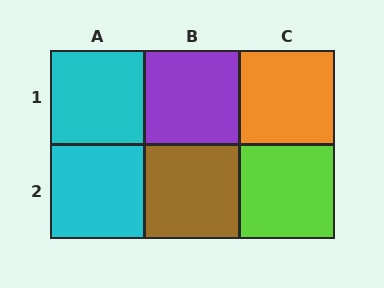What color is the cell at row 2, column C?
Lime.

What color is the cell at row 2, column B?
Brown.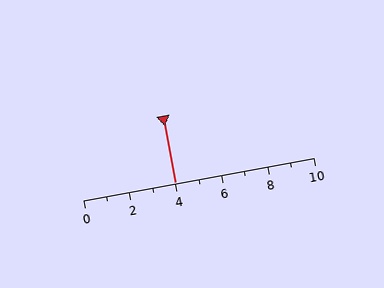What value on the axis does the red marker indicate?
The marker indicates approximately 4.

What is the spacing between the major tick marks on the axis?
The major ticks are spaced 2 apart.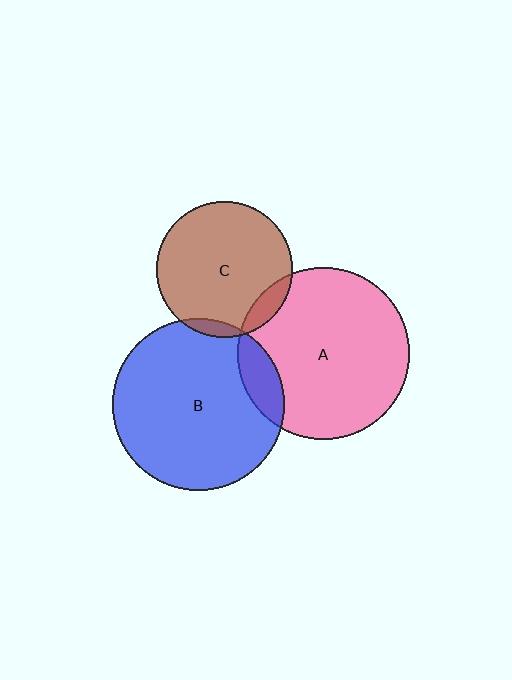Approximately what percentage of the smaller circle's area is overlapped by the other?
Approximately 5%.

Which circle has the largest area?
Circle B (blue).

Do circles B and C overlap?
Yes.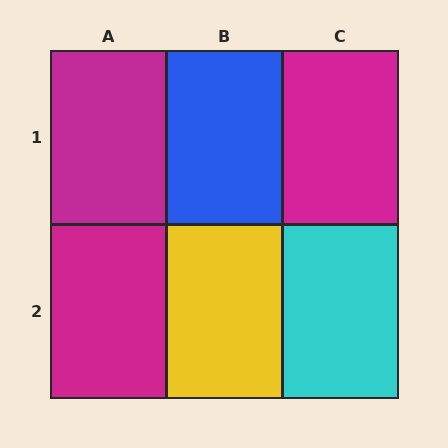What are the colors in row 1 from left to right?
Magenta, blue, magenta.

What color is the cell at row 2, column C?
Cyan.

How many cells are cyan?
1 cell is cyan.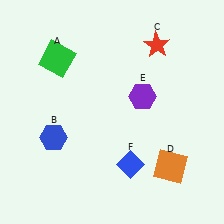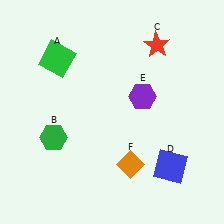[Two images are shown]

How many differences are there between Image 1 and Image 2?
There are 3 differences between the two images.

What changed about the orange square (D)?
In Image 1, D is orange. In Image 2, it changed to blue.